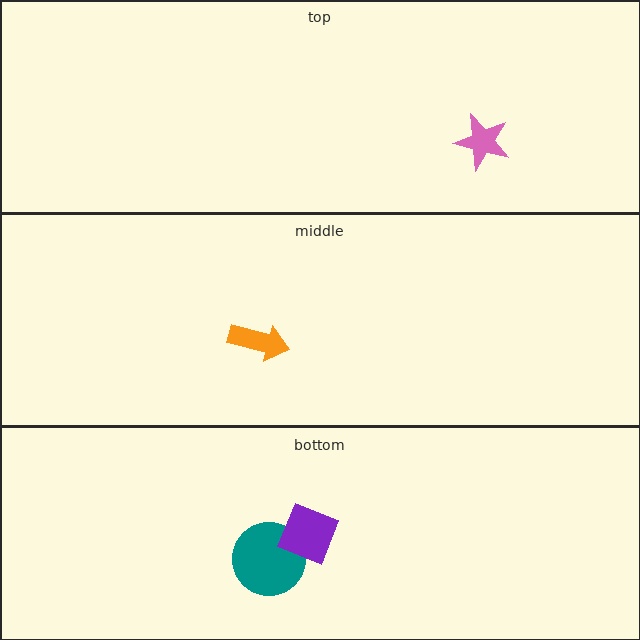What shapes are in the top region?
The pink star.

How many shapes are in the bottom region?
2.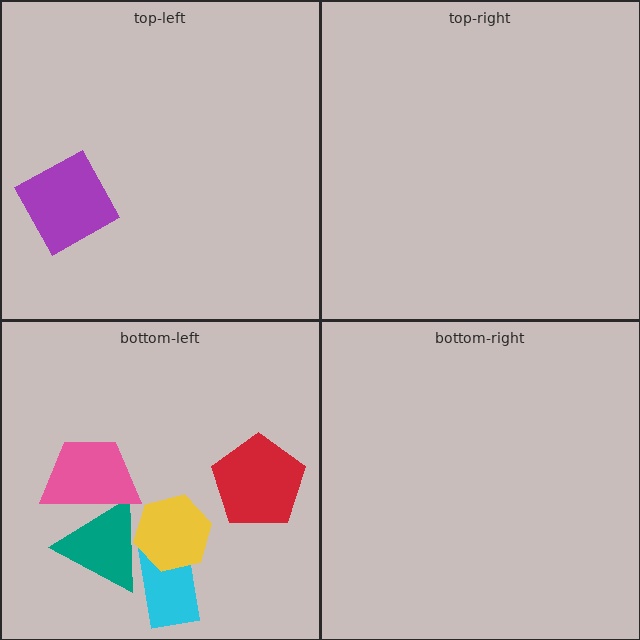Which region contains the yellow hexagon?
The bottom-left region.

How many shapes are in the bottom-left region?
5.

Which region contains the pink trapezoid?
The bottom-left region.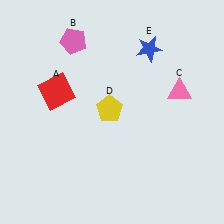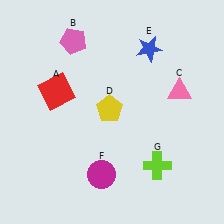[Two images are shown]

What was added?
A magenta circle (F), a lime cross (G) were added in Image 2.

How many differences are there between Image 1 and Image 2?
There are 2 differences between the two images.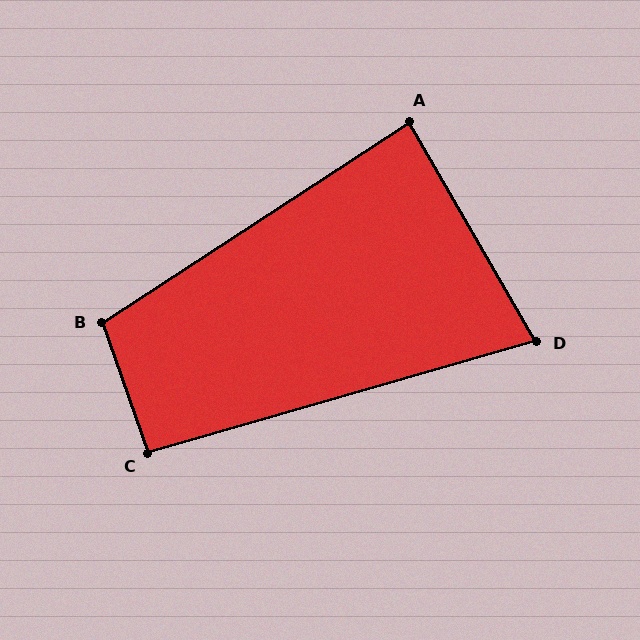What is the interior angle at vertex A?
Approximately 87 degrees (approximately right).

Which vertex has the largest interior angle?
B, at approximately 104 degrees.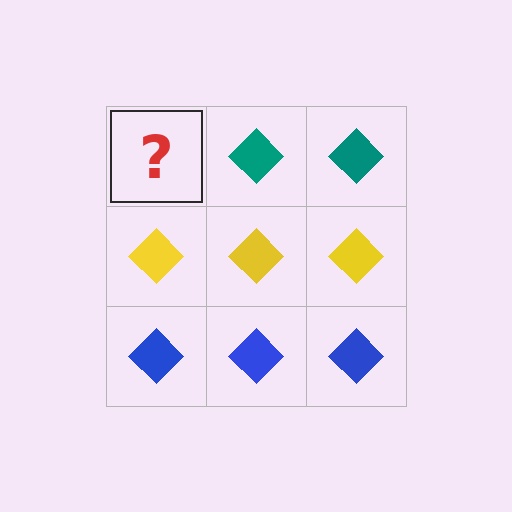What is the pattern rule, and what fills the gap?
The rule is that each row has a consistent color. The gap should be filled with a teal diamond.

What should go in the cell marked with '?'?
The missing cell should contain a teal diamond.